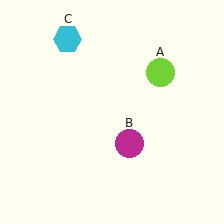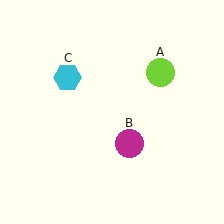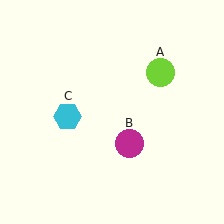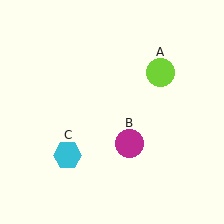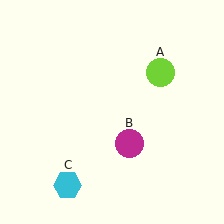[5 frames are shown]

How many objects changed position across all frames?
1 object changed position: cyan hexagon (object C).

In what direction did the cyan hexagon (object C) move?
The cyan hexagon (object C) moved down.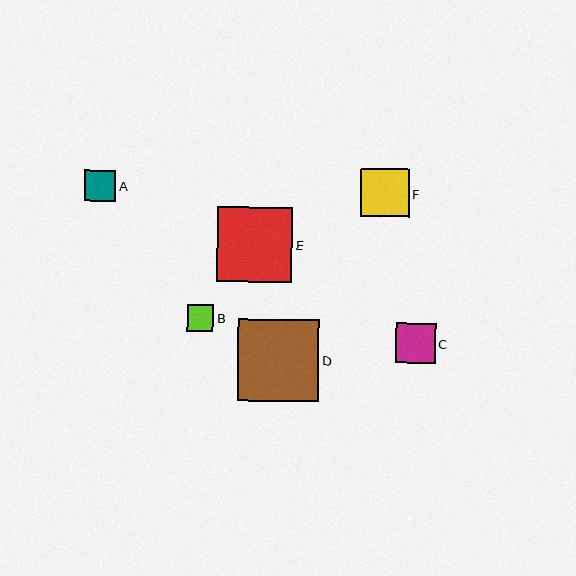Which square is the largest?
Square D is the largest with a size of approximately 82 pixels.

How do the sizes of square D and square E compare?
Square D and square E are approximately the same size.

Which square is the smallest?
Square B is the smallest with a size of approximately 26 pixels.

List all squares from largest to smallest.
From largest to smallest: D, E, F, C, A, B.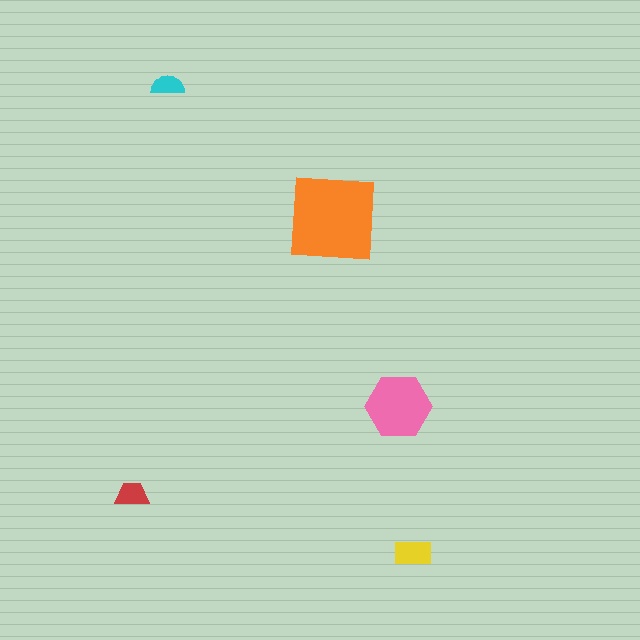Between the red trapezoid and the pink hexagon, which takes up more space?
The pink hexagon.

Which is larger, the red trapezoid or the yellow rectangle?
The yellow rectangle.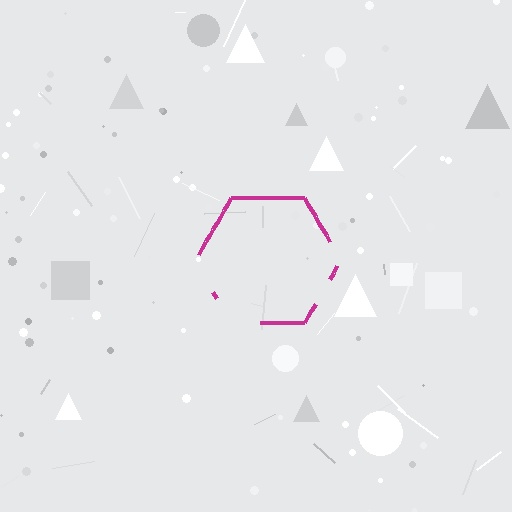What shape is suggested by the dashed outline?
The dashed outline suggests a hexagon.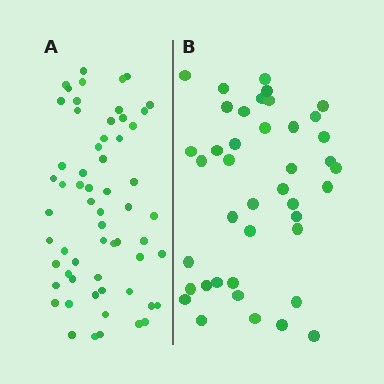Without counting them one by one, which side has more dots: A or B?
Region A (the left region) has more dots.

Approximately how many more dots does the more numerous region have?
Region A has approximately 20 more dots than region B.